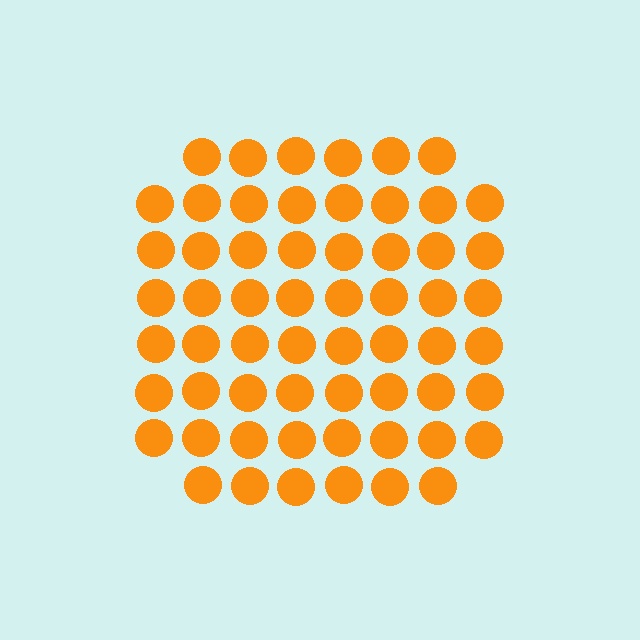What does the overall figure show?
The overall figure shows a circle.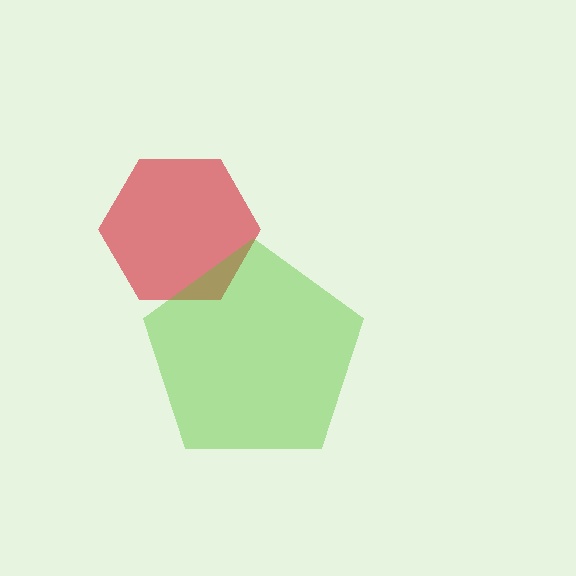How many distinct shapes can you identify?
There are 2 distinct shapes: a red hexagon, a lime pentagon.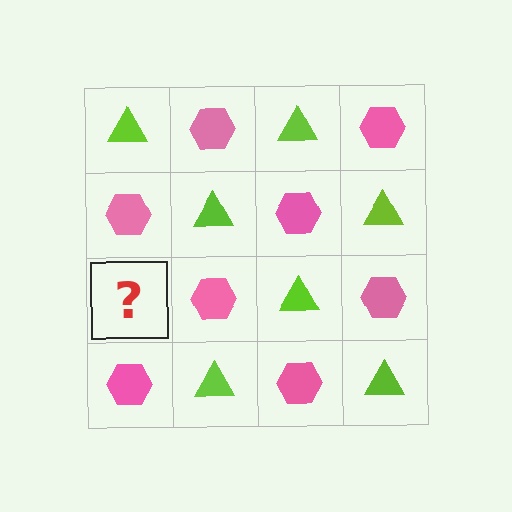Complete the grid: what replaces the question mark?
The question mark should be replaced with a lime triangle.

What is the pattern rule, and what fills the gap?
The rule is that it alternates lime triangle and pink hexagon in a checkerboard pattern. The gap should be filled with a lime triangle.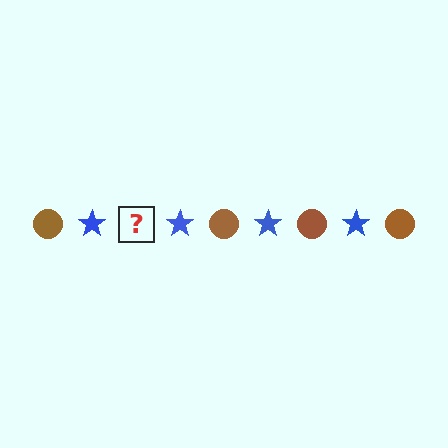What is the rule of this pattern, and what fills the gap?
The rule is that the pattern alternates between brown circle and blue star. The gap should be filled with a brown circle.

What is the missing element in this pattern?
The missing element is a brown circle.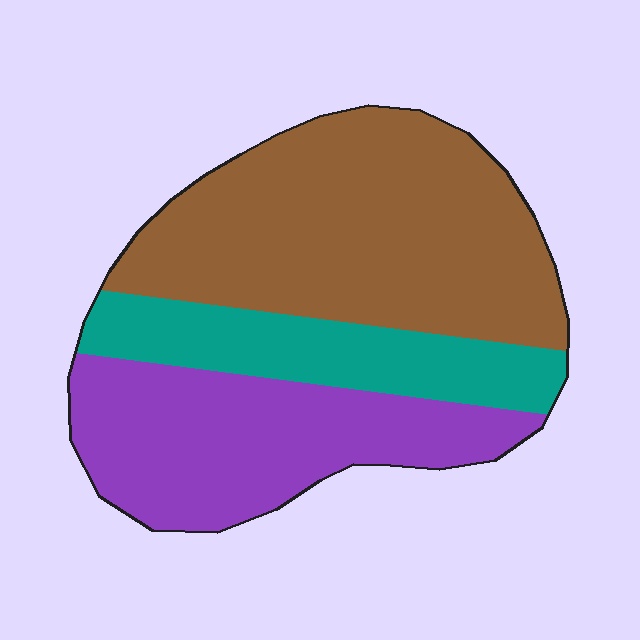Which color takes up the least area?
Teal, at roughly 20%.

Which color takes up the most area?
Brown, at roughly 50%.